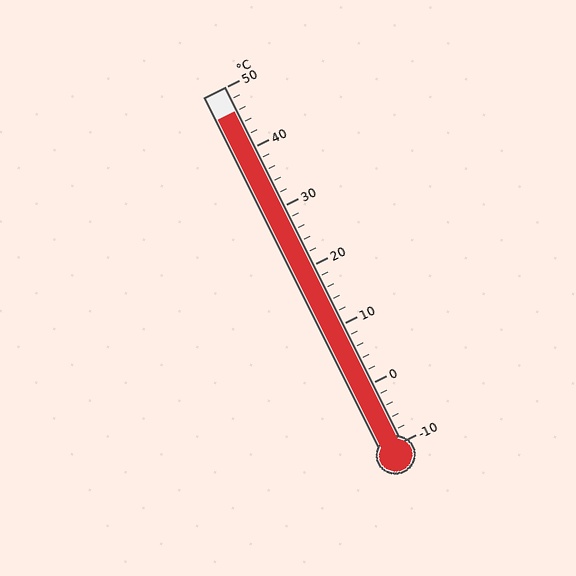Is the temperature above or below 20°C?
The temperature is above 20°C.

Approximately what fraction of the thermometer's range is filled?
The thermometer is filled to approximately 95% of its range.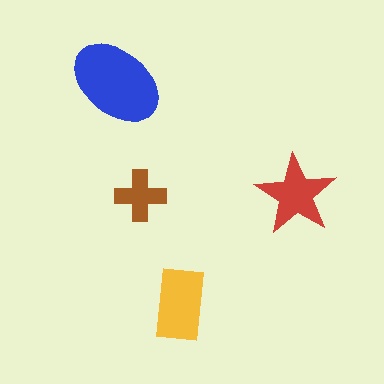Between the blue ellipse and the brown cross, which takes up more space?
The blue ellipse.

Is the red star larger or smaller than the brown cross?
Larger.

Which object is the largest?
The blue ellipse.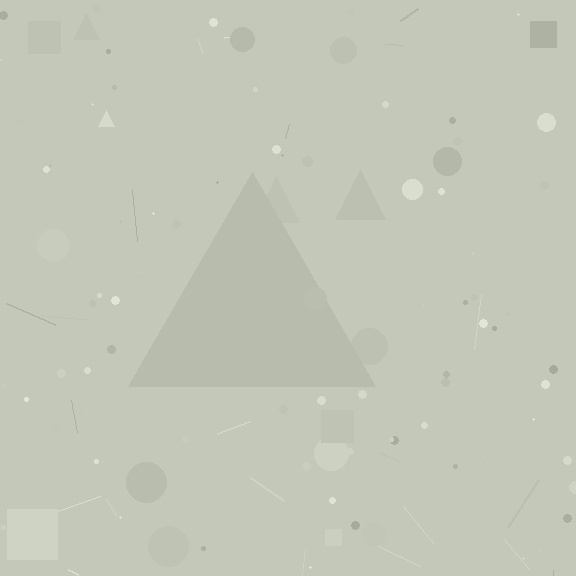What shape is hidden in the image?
A triangle is hidden in the image.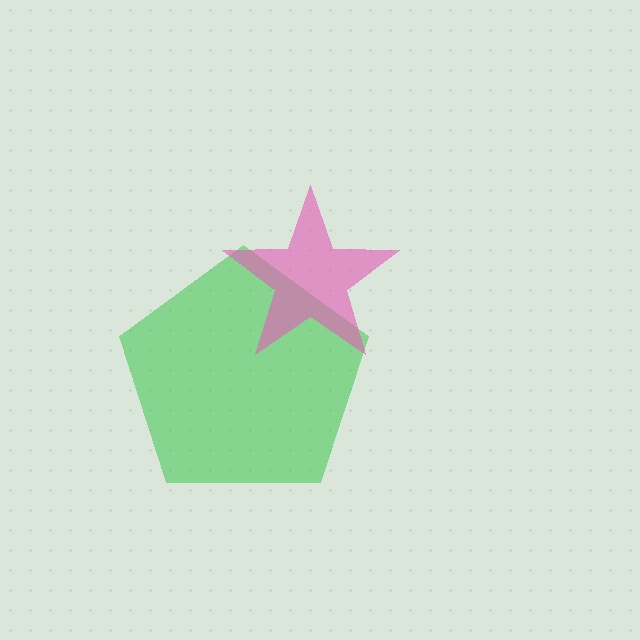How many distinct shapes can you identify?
There are 2 distinct shapes: a green pentagon, a pink star.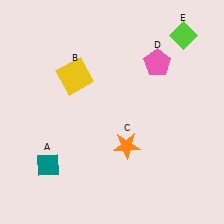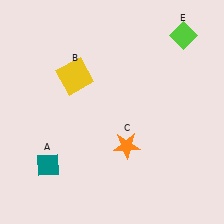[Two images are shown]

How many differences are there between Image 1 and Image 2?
There is 1 difference between the two images.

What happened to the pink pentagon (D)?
The pink pentagon (D) was removed in Image 2. It was in the top-right area of Image 1.